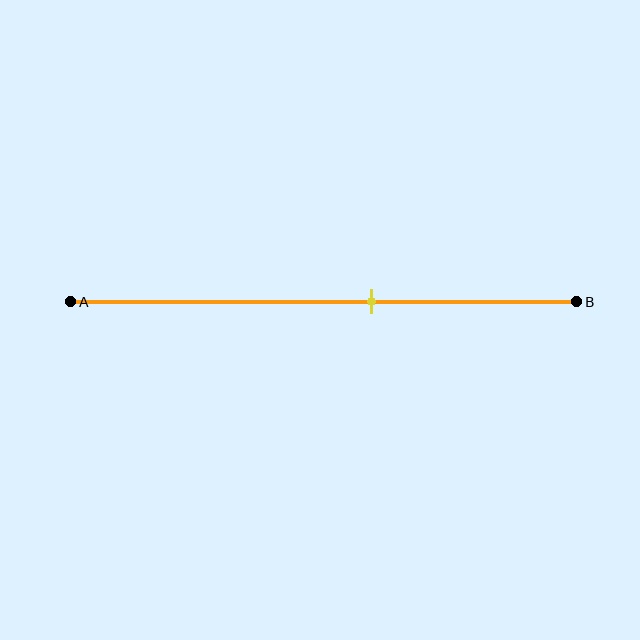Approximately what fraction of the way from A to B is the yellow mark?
The yellow mark is approximately 60% of the way from A to B.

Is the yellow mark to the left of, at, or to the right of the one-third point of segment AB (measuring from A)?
The yellow mark is to the right of the one-third point of segment AB.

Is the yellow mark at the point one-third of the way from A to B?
No, the mark is at about 60% from A, not at the 33% one-third point.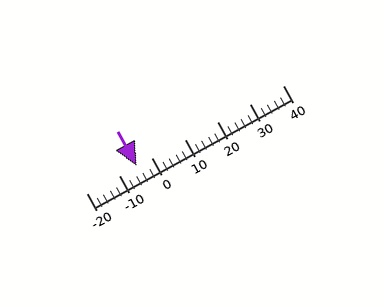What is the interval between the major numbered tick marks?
The major tick marks are spaced 10 units apart.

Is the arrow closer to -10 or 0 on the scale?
The arrow is closer to 0.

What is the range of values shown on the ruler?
The ruler shows values from -20 to 40.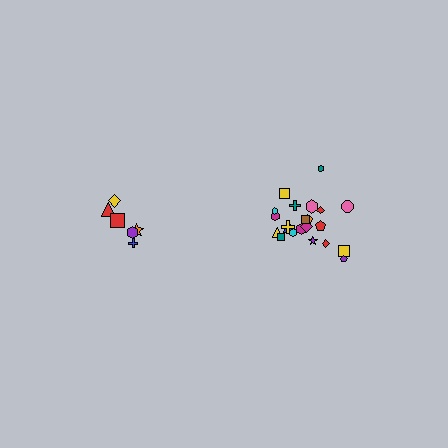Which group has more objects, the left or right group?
The right group.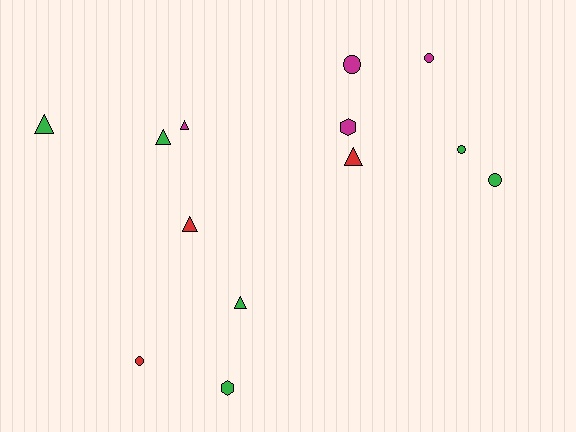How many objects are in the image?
There are 13 objects.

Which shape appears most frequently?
Triangle, with 6 objects.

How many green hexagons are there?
There is 1 green hexagon.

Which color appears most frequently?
Green, with 6 objects.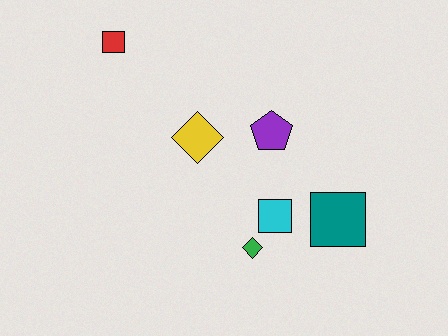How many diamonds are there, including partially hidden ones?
There are 2 diamonds.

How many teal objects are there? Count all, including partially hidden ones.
There is 1 teal object.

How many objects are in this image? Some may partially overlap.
There are 6 objects.